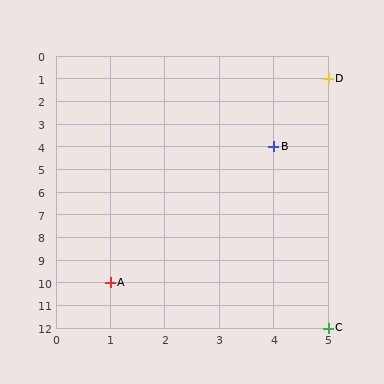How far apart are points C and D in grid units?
Points C and D are 11 rows apart.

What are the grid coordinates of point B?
Point B is at grid coordinates (4, 4).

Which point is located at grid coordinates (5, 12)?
Point C is at (5, 12).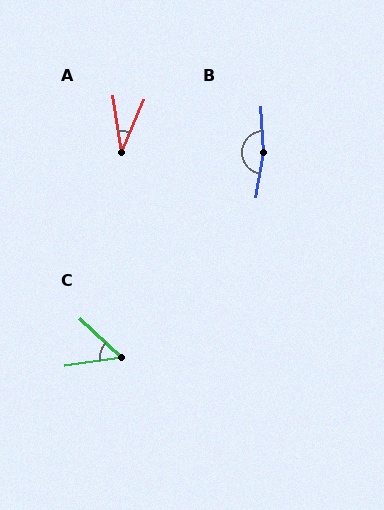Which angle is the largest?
B, at approximately 167 degrees.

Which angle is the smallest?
A, at approximately 31 degrees.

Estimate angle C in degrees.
Approximately 51 degrees.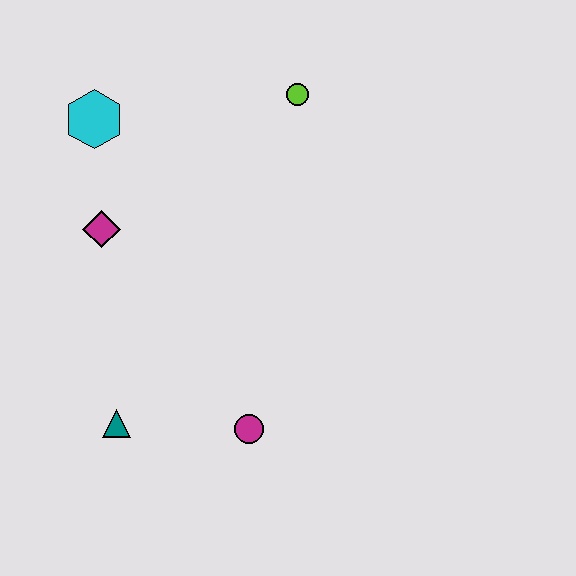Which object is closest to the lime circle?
The cyan hexagon is closest to the lime circle.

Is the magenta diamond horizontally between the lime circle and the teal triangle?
No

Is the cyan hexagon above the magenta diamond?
Yes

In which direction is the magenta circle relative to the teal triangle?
The magenta circle is to the right of the teal triangle.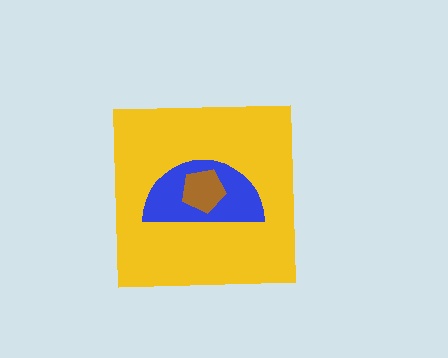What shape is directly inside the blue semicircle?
The brown pentagon.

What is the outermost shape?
The yellow square.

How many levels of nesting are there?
3.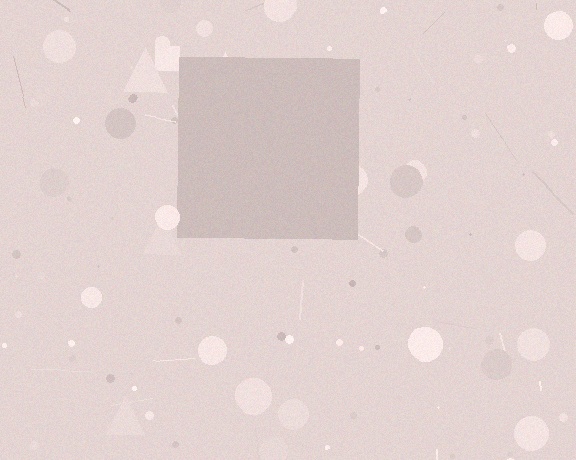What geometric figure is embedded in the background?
A square is embedded in the background.